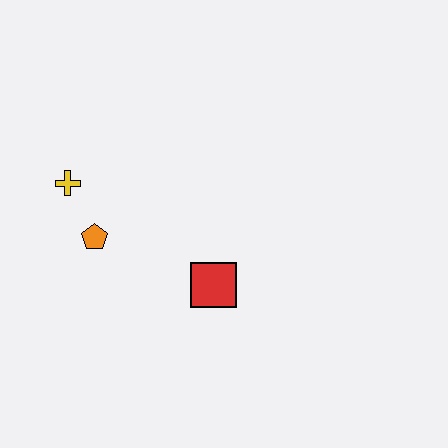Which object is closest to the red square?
The orange pentagon is closest to the red square.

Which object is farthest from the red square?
The yellow cross is farthest from the red square.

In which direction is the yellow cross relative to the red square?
The yellow cross is to the left of the red square.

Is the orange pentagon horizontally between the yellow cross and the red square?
Yes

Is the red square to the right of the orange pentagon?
Yes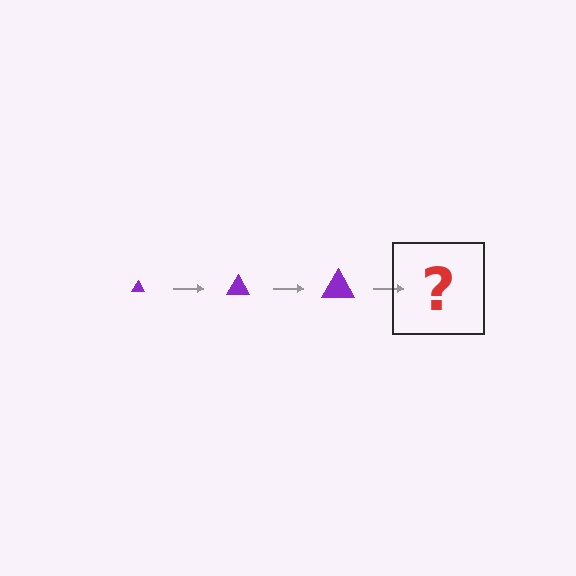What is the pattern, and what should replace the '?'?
The pattern is that the triangle gets progressively larger each step. The '?' should be a purple triangle, larger than the previous one.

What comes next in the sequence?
The next element should be a purple triangle, larger than the previous one.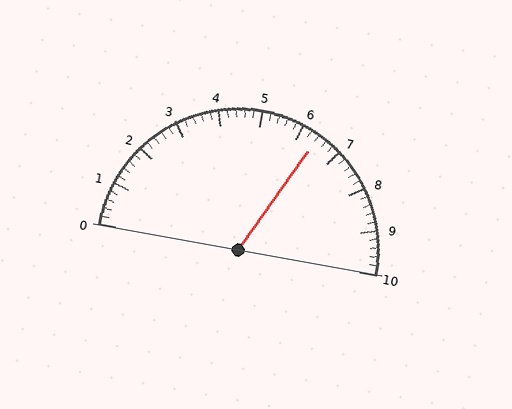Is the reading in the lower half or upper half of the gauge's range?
The reading is in the upper half of the range (0 to 10).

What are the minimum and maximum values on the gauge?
The gauge ranges from 0 to 10.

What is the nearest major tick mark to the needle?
The nearest major tick mark is 6.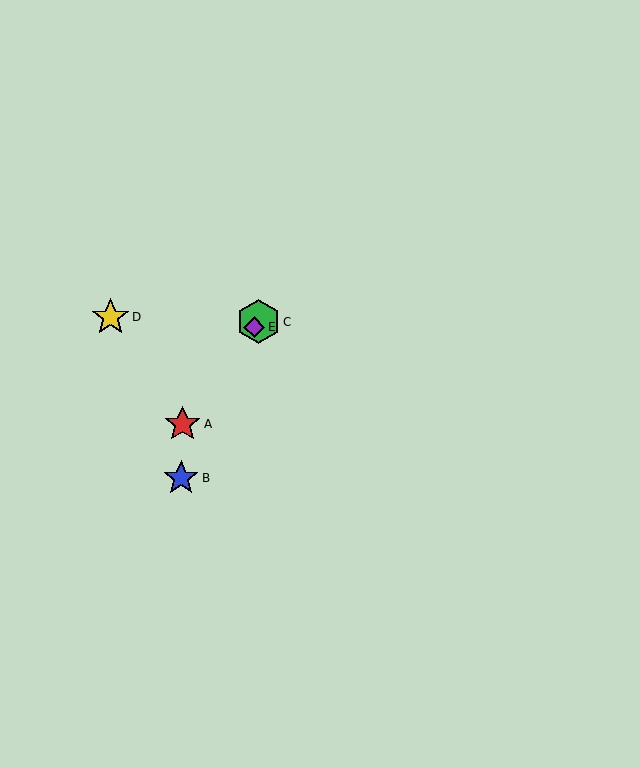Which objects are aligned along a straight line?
Objects A, C, E are aligned along a straight line.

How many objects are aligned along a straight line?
3 objects (A, C, E) are aligned along a straight line.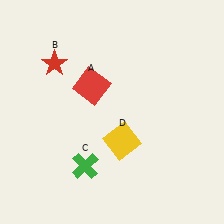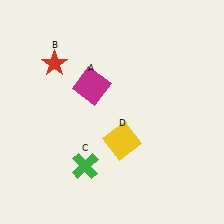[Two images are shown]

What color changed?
The square (A) changed from red in Image 1 to magenta in Image 2.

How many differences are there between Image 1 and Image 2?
There is 1 difference between the two images.